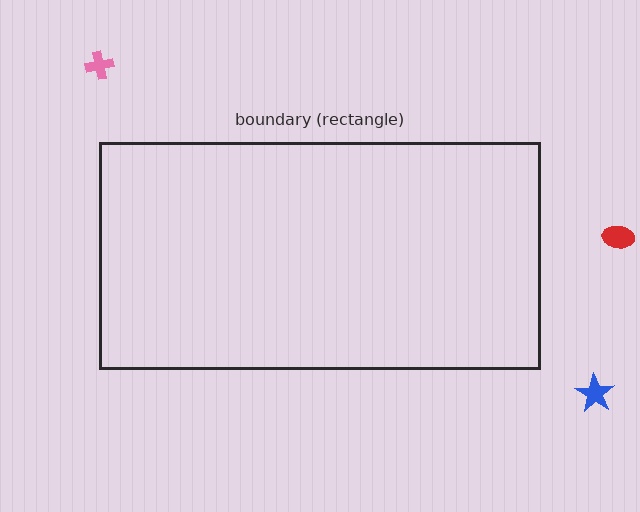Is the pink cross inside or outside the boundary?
Outside.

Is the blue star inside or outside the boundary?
Outside.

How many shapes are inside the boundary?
0 inside, 3 outside.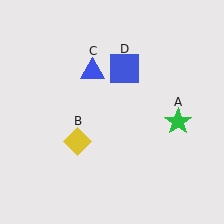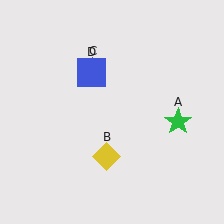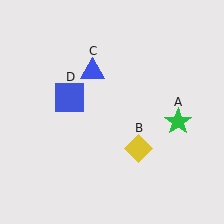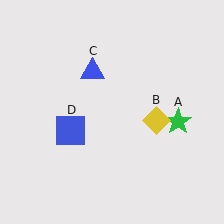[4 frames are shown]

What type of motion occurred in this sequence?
The yellow diamond (object B), blue square (object D) rotated counterclockwise around the center of the scene.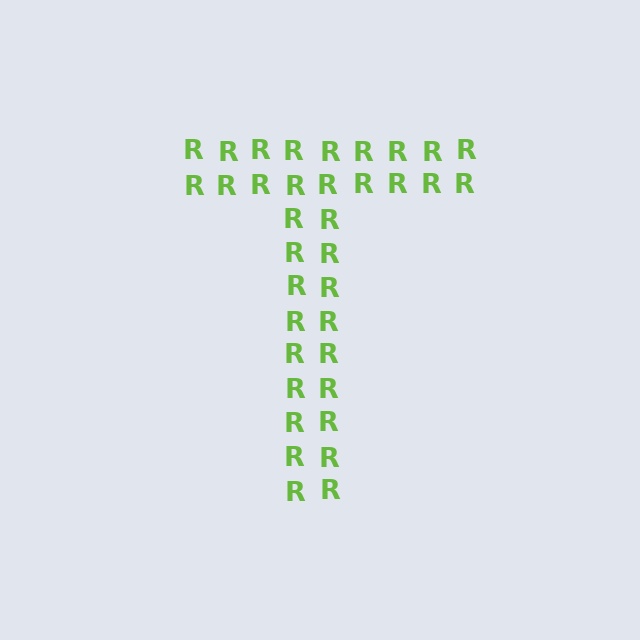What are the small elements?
The small elements are letter R's.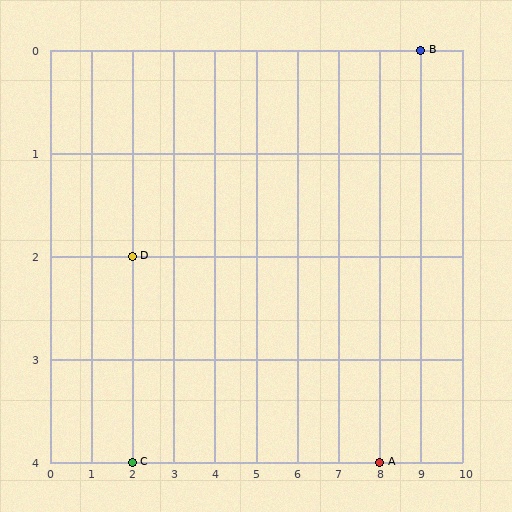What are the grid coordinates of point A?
Point A is at grid coordinates (8, 4).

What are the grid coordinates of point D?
Point D is at grid coordinates (2, 2).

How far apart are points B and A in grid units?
Points B and A are 1 column and 4 rows apart (about 4.1 grid units diagonally).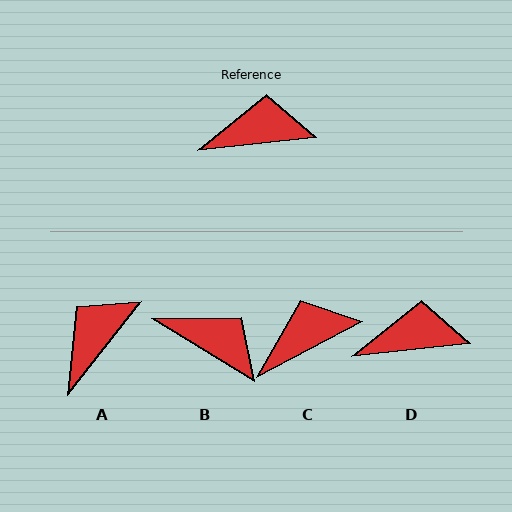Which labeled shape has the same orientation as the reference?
D.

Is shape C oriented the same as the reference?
No, it is off by about 22 degrees.